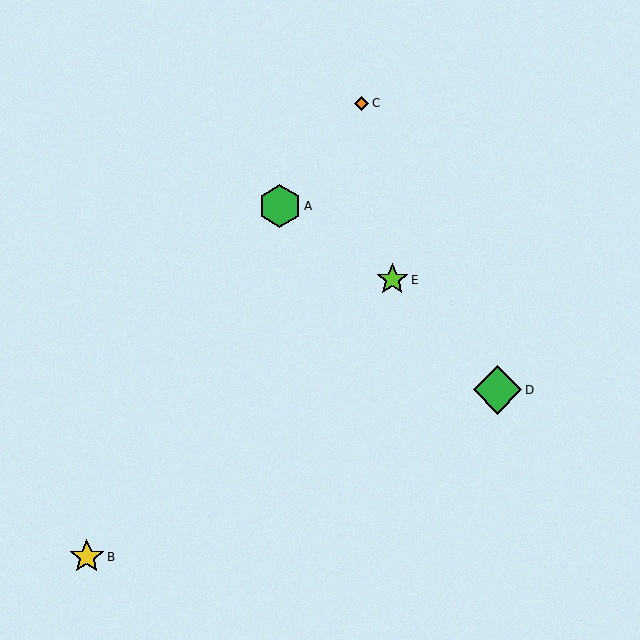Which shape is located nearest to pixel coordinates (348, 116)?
The orange diamond (labeled C) at (362, 103) is nearest to that location.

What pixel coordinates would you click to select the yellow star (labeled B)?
Click at (87, 557) to select the yellow star B.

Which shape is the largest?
The green diamond (labeled D) is the largest.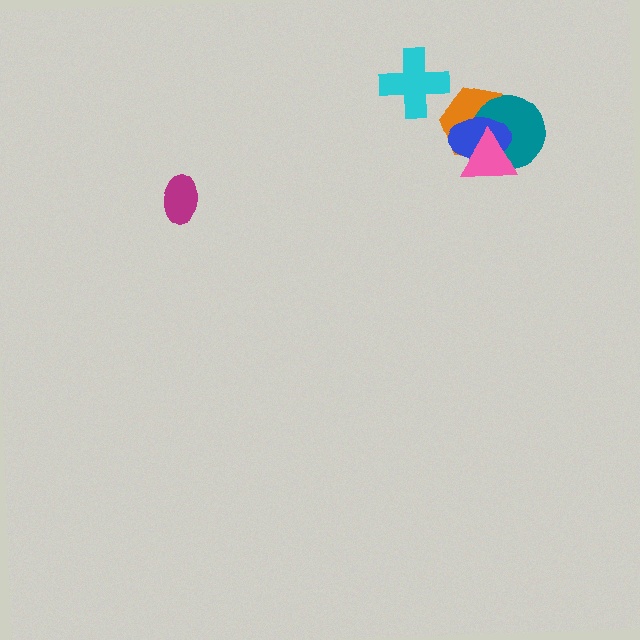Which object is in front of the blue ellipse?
The pink triangle is in front of the blue ellipse.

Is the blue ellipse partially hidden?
Yes, it is partially covered by another shape.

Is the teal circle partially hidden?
Yes, it is partially covered by another shape.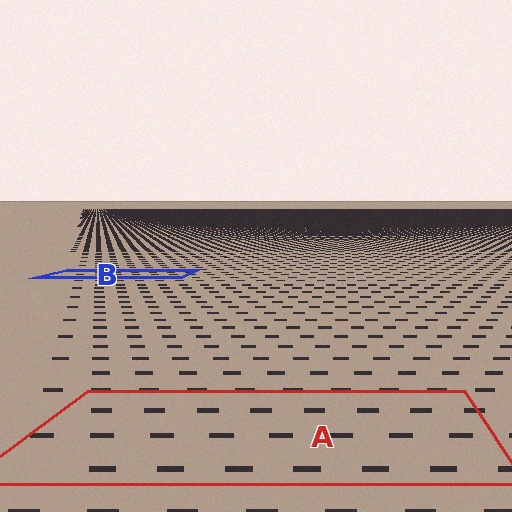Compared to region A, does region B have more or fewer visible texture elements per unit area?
Region B has more texture elements per unit area — they are packed more densely because it is farther away.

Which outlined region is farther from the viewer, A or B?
Region B is farther from the viewer — the texture elements inside it appear smaller and more densely packed.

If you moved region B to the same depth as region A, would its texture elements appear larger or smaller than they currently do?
They would appear larger. At a closer depth, the same texture elements are projected at a bigger on-screen size.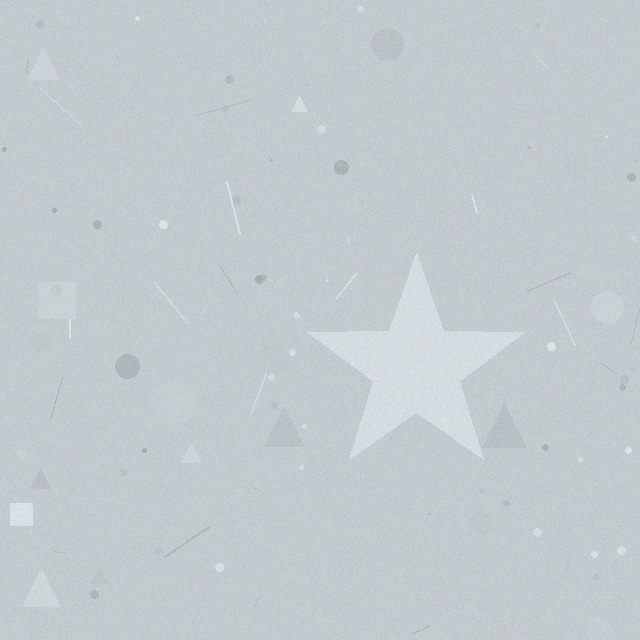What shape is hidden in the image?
A star is hidden in the image.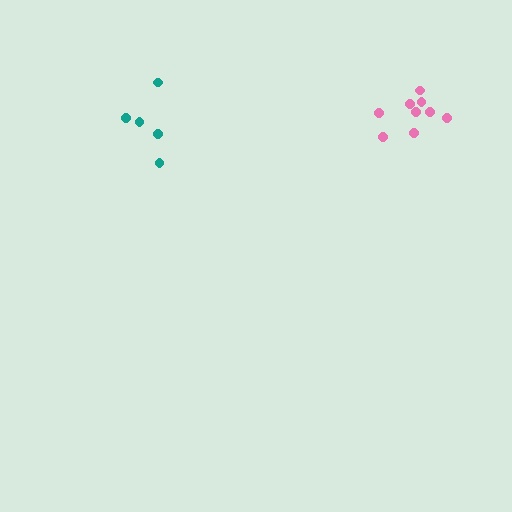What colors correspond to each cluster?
The clusters are colored: teal, pink.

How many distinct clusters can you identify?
There are 2 distinct clusters.